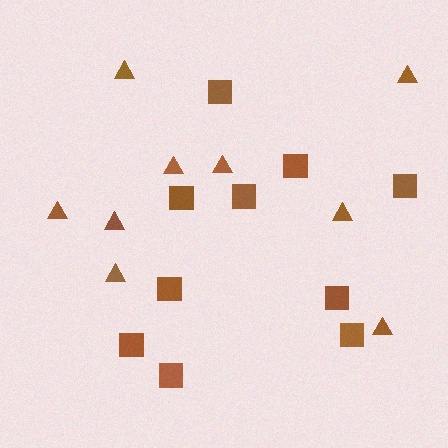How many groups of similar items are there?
There are 2 groups: one group of squares (10) and one group of triangles (9).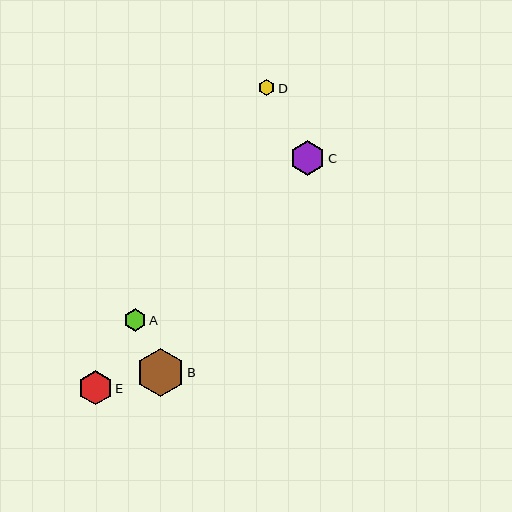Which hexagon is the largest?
Hexagon B is the largest with a size of approximately 48 pixels.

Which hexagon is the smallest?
Hexagon D is the smallest with a size of approximately 16 pixels.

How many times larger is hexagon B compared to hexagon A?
Hexagon B is approximately 2.1 times the size of hexagon A.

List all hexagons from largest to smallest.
From largest to smallest: B, C, E, A, D.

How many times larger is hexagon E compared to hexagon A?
Hexagon E is approximately 1.5 times the size of hexagon A.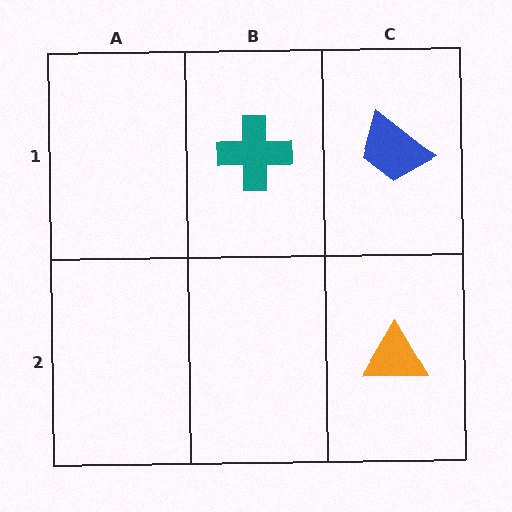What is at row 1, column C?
A blue trapezoid.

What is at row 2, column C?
An orange triangle.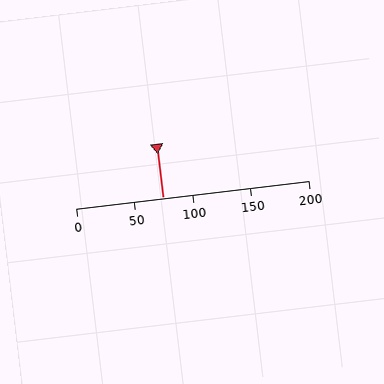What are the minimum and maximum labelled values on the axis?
The axis runs from 0 to 200.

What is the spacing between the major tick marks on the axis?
The major ticks are spaced 50 apart.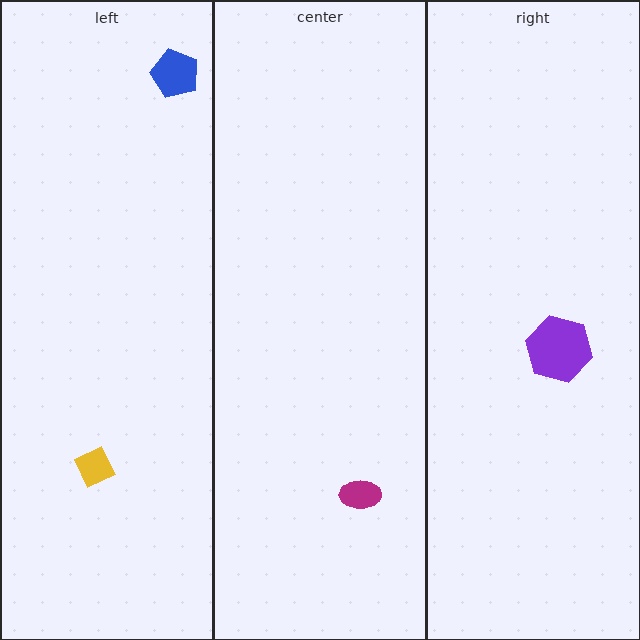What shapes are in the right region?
The purple hexagon.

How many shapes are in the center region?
1.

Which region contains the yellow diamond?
The left region.